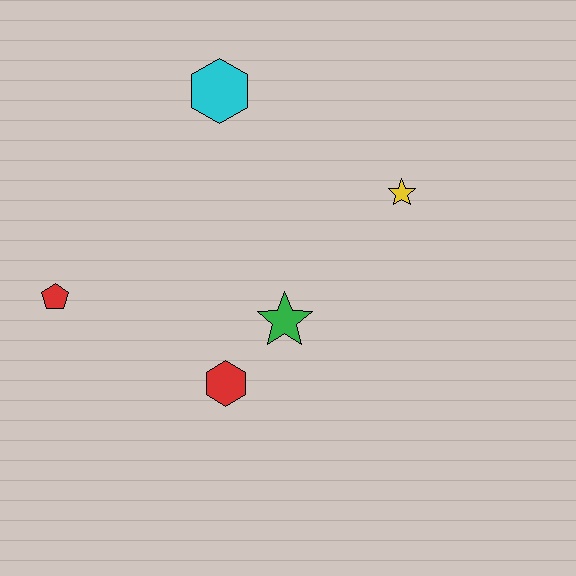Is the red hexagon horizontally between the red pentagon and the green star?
Yes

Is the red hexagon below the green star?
Yes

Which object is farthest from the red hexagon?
The cyan hexagon is farthest from the red hexagon.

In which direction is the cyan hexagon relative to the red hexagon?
The cyan hexagon is above the red hexagon.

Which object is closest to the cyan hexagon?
The yellow star is closest to the cyan hexagon.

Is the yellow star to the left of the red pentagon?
No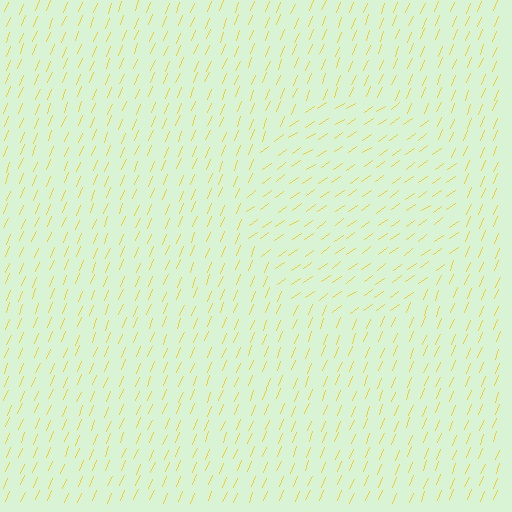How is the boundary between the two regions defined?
The boundary is defined purely by a change in line orientation (approximately 32 degrees difference). All lines are the same color and thickness.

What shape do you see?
I see a circle.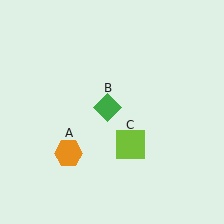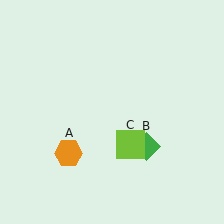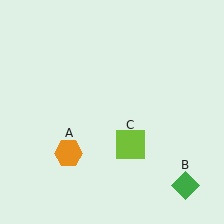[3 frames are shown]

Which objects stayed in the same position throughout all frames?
Orange hexagon (object A) and lime square (object C) remained stationary.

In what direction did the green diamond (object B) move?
The green diamond (object B) moved down and to the right.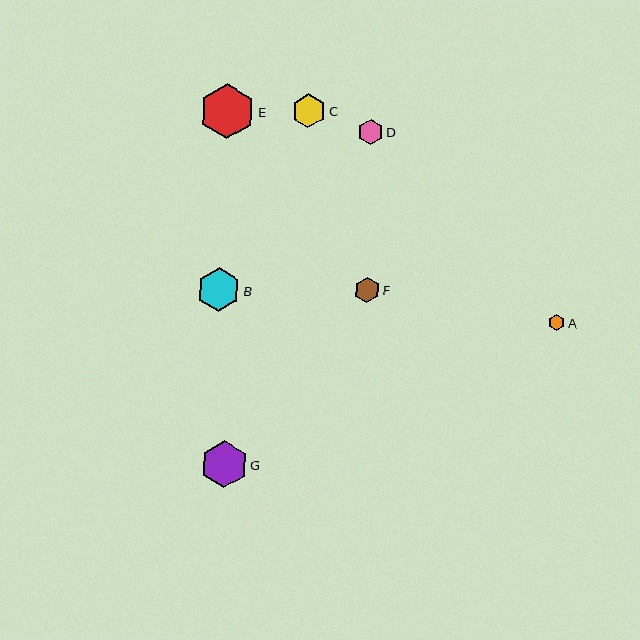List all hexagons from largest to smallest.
From largest to smallest: E, G, B, C, F, D, A.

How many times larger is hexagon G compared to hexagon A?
Hexagon G is approximately 2.9 times the size of hexagon A.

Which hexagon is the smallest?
Hexagon A is the smallest with a size of approximately 16 pixels.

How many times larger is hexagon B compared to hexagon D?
Hexagon B is approximately 1.7 times the size of hexagon D.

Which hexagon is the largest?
Hexagon E is the largest with a size of approximately 55 pixels.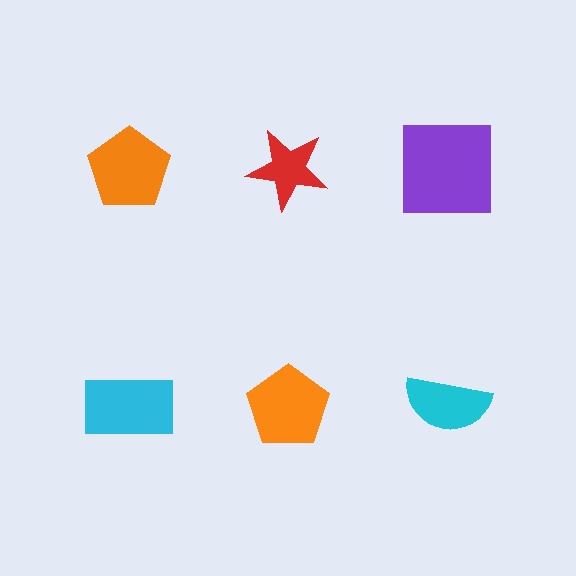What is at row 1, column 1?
An orange pentagon.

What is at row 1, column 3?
A purple square.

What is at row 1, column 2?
A red star.